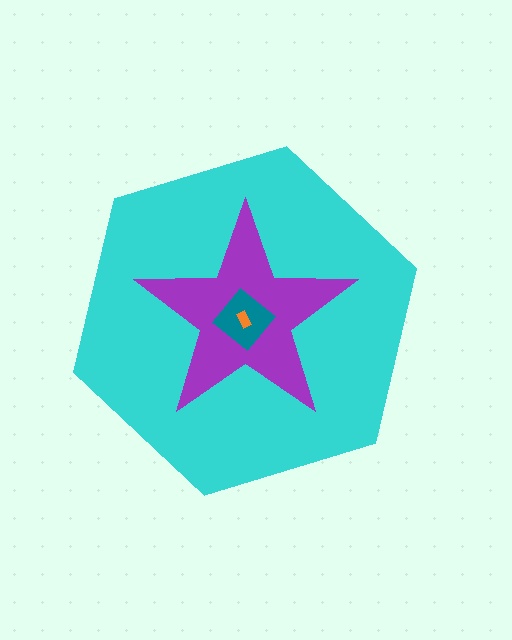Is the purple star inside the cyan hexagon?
Yes.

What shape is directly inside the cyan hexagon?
The purple star.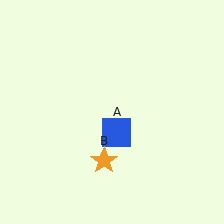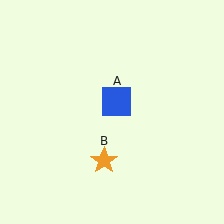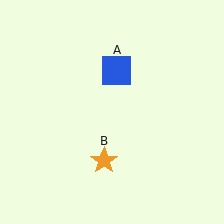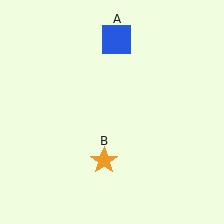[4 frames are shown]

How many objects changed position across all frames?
1 object changed position: blue square (object A).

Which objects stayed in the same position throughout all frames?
Orange star (object B) remained stationary.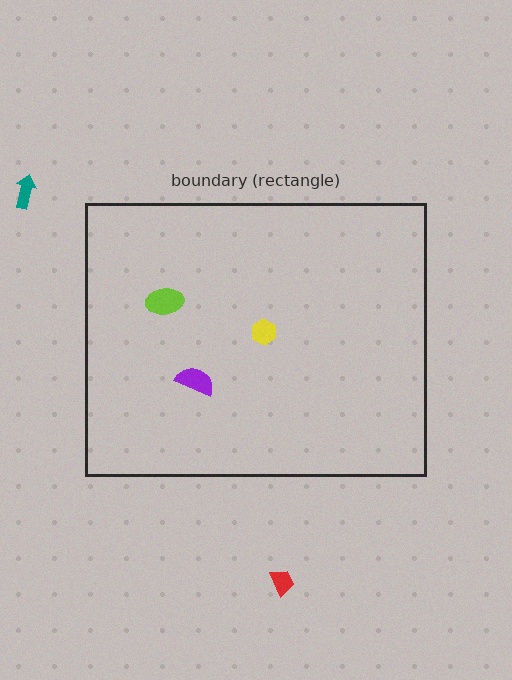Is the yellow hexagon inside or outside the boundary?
Inside.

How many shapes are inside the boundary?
3 inside, 2 outside.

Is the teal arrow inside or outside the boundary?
Outside.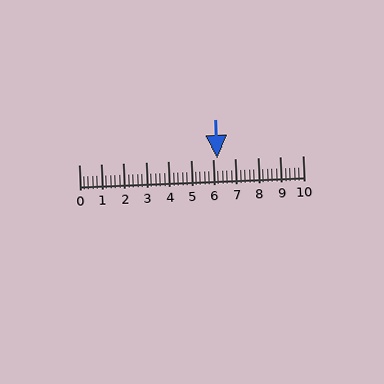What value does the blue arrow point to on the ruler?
The blue arrow points to approximately 6.2.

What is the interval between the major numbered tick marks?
The major tick marks are spaced 1 units apart.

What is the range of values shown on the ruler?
The ruler shows values from 0 to 10.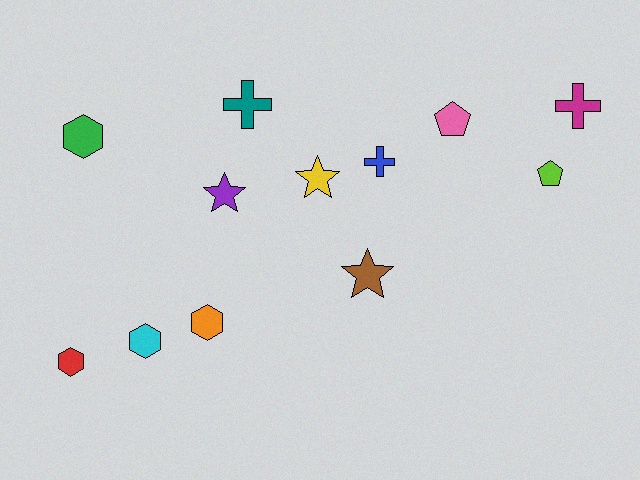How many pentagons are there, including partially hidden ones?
There are 2 pentagons.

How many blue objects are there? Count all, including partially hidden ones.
There is 1 blue object.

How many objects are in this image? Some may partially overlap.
There are 12 objects.